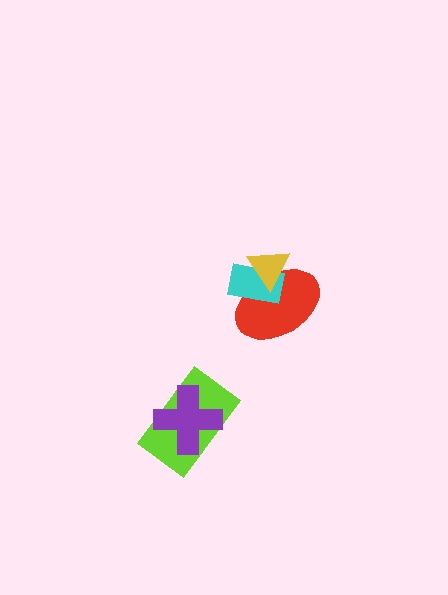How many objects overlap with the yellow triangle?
2 objects overlap with the yellow triangle.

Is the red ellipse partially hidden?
Yes, it is partially covered by another shape.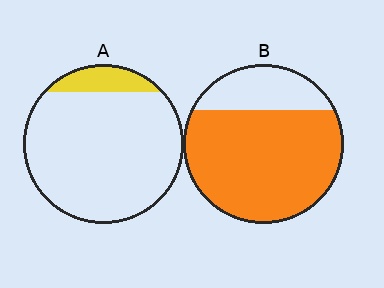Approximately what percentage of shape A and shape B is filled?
A is approximately 10% and B is approximately 75%.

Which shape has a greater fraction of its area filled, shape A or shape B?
Shape B.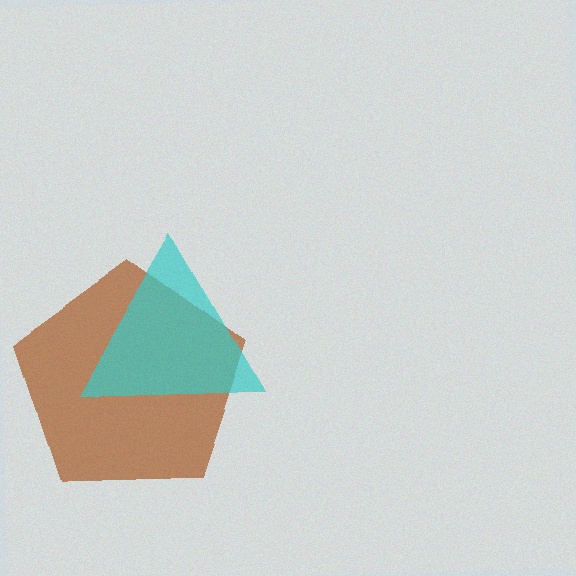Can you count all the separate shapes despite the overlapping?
Yes, there are 2 separate shapes.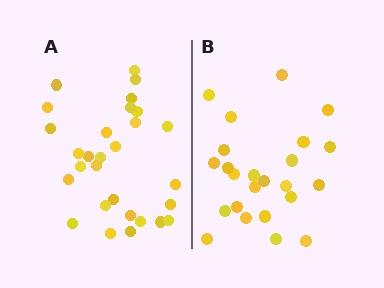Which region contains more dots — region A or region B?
Region A (the left region) has more dots.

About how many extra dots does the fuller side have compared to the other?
Region A has about 5 more dots than region B.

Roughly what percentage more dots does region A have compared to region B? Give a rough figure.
About 20% more.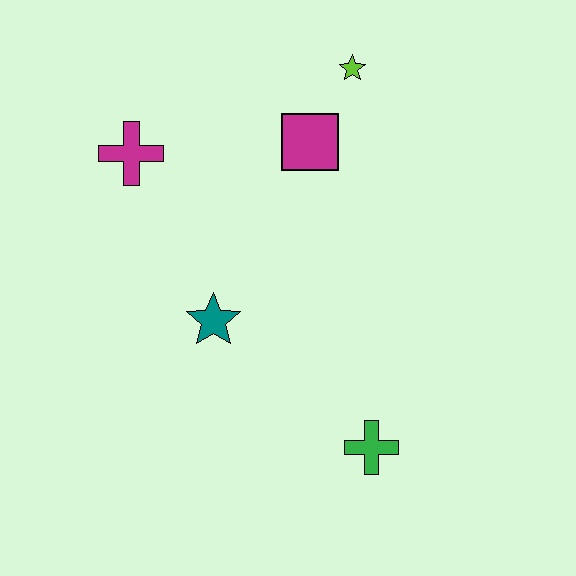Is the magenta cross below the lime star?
Yes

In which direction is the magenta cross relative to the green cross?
The magenta cross is above the green cross.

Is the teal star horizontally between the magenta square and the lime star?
No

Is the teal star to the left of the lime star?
Yes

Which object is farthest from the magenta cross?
The green cross is farthest from the magenta cross.